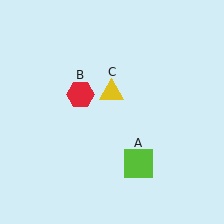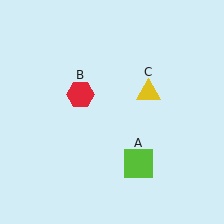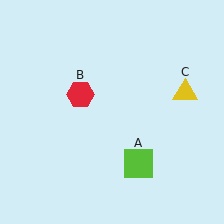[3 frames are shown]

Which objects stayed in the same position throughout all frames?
Lime square (object A) and red hexagon (object B) remained stationary.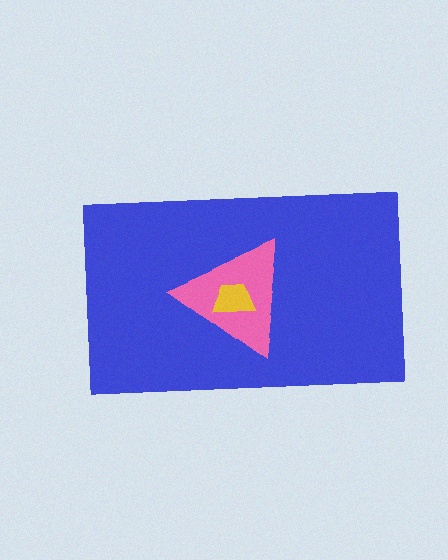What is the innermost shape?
The yellow trapezoid.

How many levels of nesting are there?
3.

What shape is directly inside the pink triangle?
The yellow trapezoid.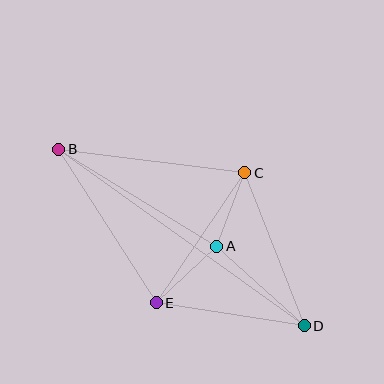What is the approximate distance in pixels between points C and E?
The distance between C and E is approximately 157 pixels.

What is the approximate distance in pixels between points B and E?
The distance between B and E is approximately 182 pixels.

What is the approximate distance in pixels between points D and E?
The distance between D and E is approximately 150 pixels.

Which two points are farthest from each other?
Points B and D are farthest from each other.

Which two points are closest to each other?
Points A and C are closest to each other.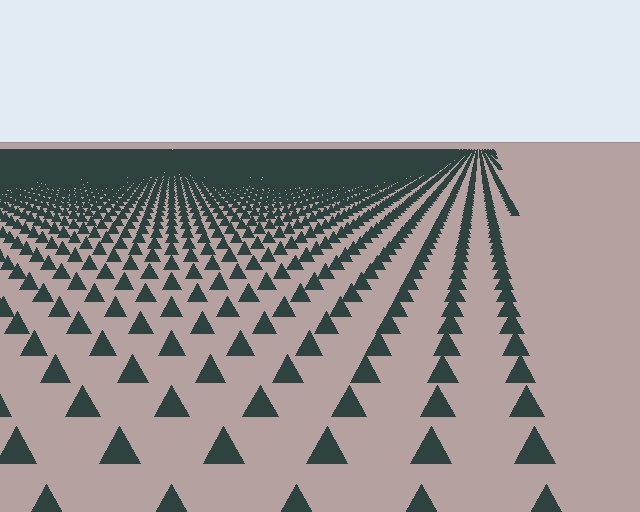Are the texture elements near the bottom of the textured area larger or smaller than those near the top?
Larger. Near the bottom, elements are closer to the viewer and appear at a bigger on-screen size.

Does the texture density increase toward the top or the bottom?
Density increases toward the top.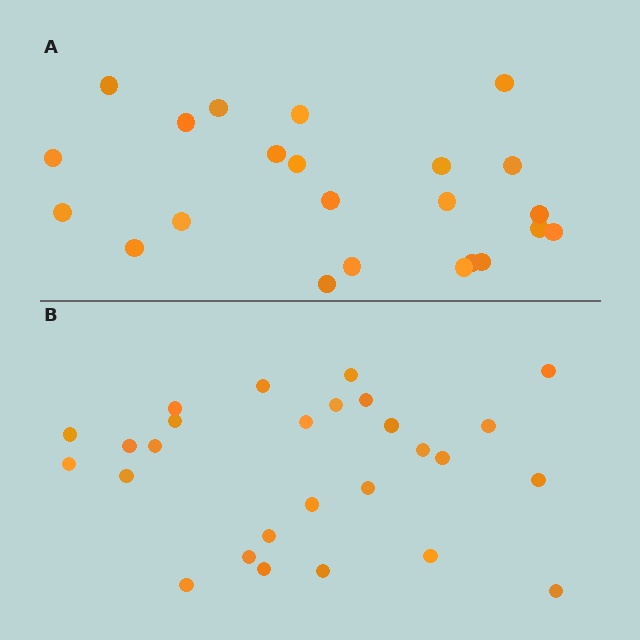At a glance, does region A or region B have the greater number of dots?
Region B (the bottom region) has more dots.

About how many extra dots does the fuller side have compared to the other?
Region B has about 4 more dots than region A.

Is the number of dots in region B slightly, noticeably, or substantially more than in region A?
Region B has only slightly more — the two regions are fairly close. The ratio is roughly 1.2 to 1.